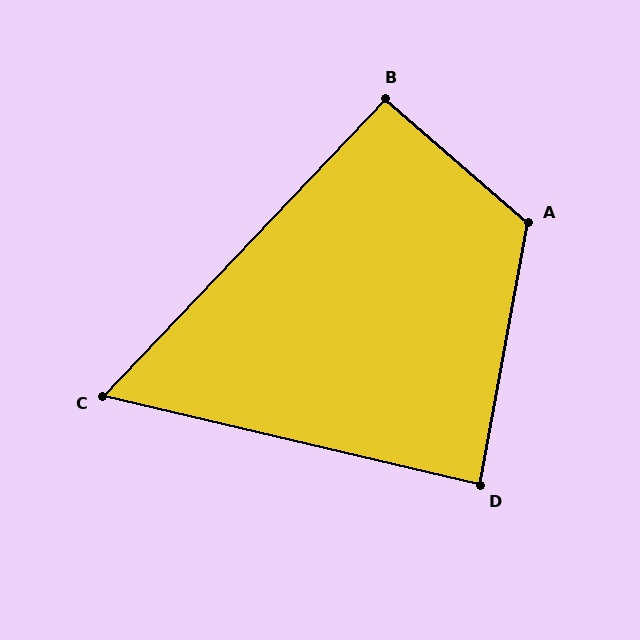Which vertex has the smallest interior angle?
C, at approximately 60 degrees.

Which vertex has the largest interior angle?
A, at approximately 120 degrees.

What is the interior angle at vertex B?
Approximately 93 degrees (approximately right).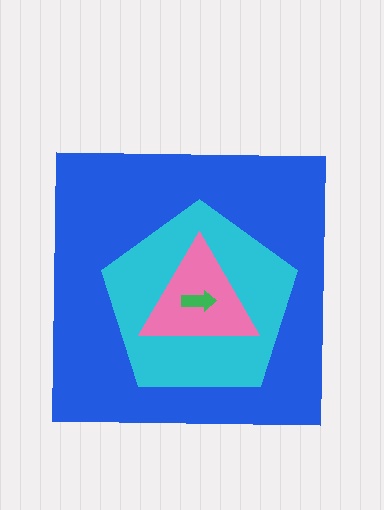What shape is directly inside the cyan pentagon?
The pink triangle.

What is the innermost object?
The green arrow.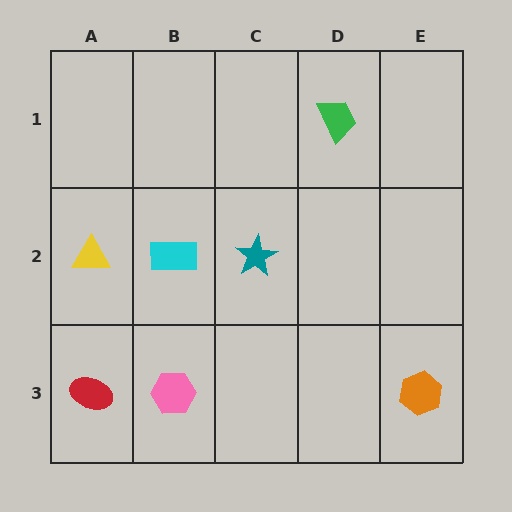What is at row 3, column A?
A red ellipse.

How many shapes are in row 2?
3 shapes.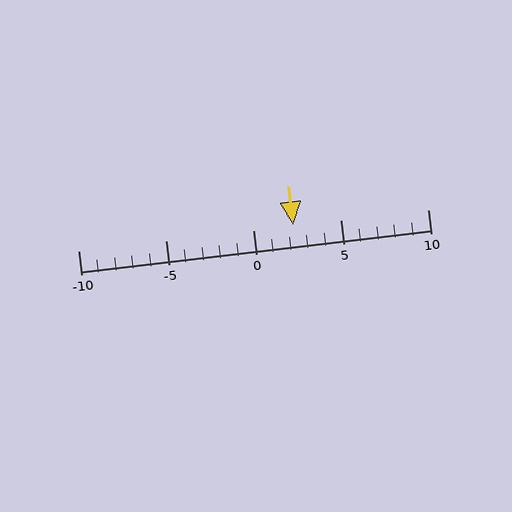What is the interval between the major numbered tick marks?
The major tick marks are spaced 5 units apart.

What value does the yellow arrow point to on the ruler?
The yellow arrow points to approximately 2.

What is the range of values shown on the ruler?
The ruler shows values from -10 to 10.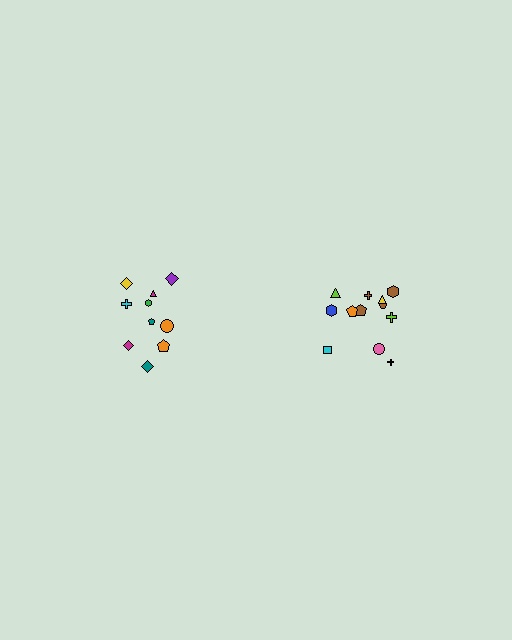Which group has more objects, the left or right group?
The right group.